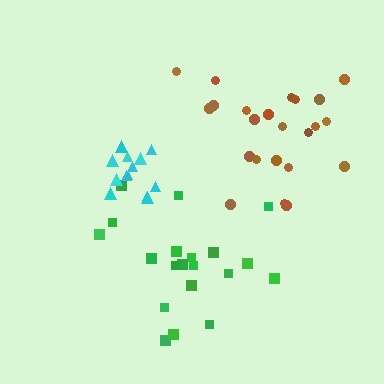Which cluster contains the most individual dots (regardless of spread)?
Brown (23).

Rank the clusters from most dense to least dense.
cyan, brown, green.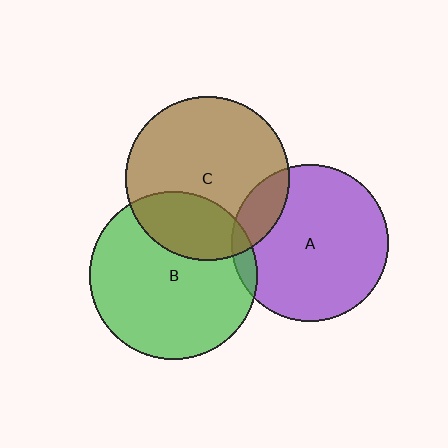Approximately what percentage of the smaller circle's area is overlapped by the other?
Approximately 5%.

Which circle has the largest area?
Circle B (green).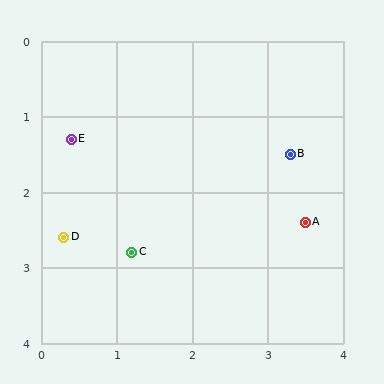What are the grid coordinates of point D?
Point D is at approximately (0.3, 2.6).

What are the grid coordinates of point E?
Point E is at approximately (0.4, 1.3).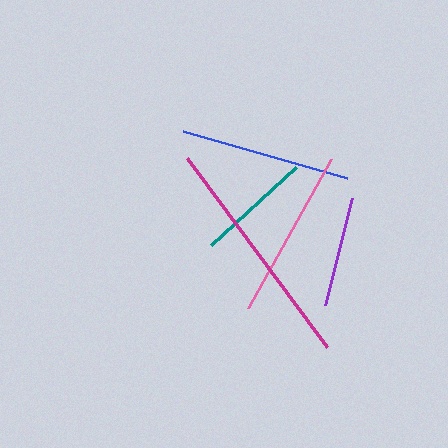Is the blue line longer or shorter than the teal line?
The blue line is longer than the teal line.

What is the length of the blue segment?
The blue segment is approximately 171 pixels long.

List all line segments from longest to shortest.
From longest to shortest: magenta, blue, pink, teal, purple.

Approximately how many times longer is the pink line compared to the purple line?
The pink line is approximately 1.5 times the length of the purple line.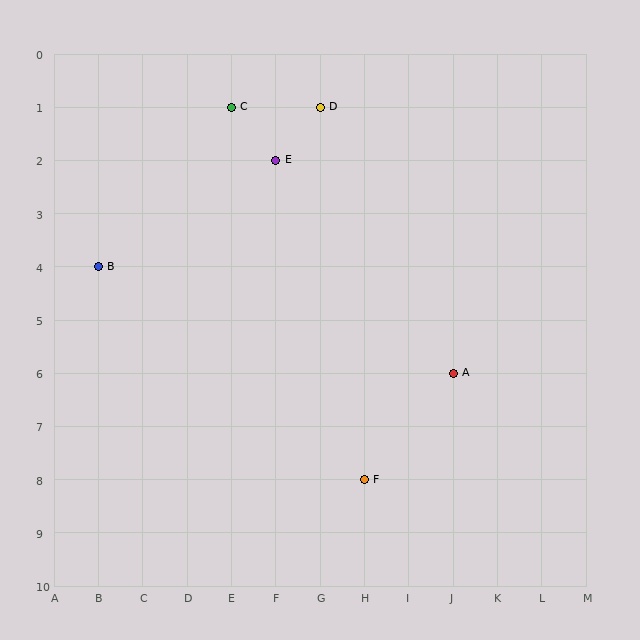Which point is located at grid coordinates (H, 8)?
Point F is at (H, 8).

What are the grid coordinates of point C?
Point C is at grid coordinates (E, 1).